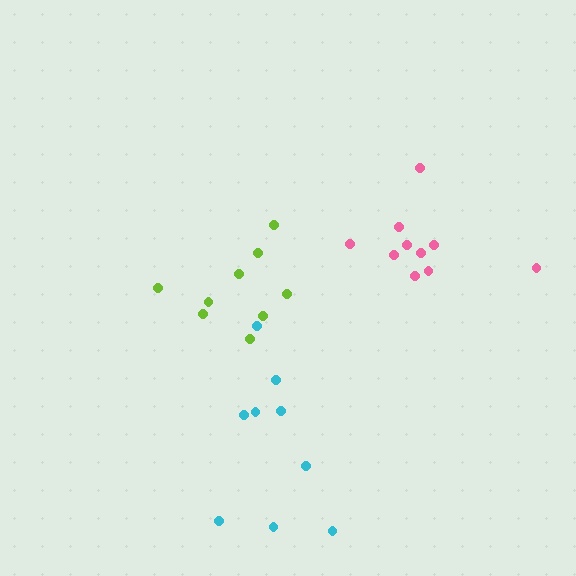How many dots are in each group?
Group 1: 10 dots, Group 2: 9 dots, Group 3: 9 dots (28 total).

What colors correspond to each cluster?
The clusters are colored: pink, cyan, lime.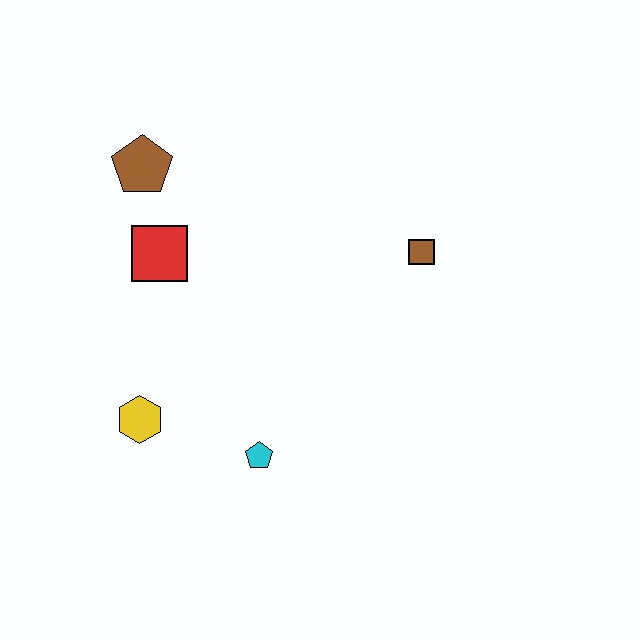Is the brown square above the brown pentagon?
No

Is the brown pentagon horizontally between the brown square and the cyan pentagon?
No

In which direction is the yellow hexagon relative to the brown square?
The yellow hexagon is to the left of the brown square.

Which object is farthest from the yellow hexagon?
The brown square is farthest from the yellow hexagon.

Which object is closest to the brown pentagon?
The red square is closest to the brown pentagon.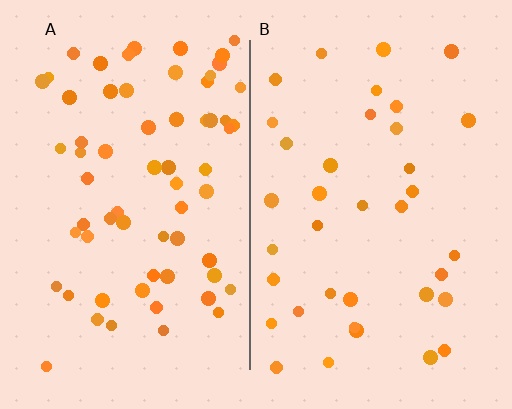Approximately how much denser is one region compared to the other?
Approximately 1.8× — region A over region B.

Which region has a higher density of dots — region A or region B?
A (the left).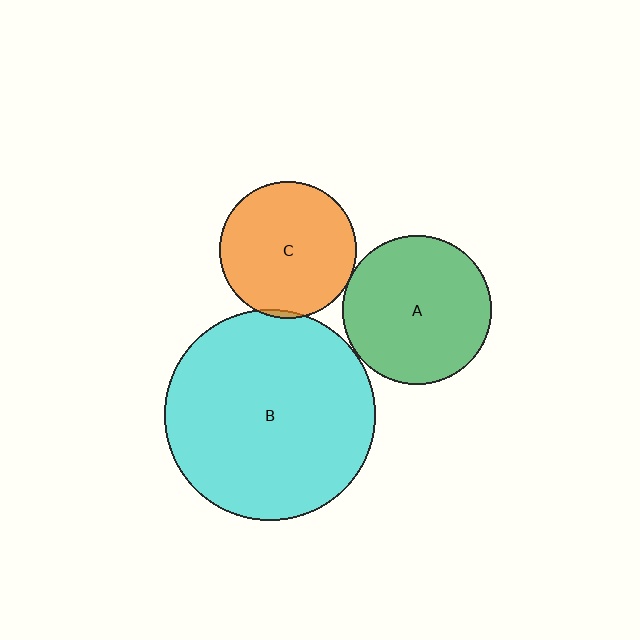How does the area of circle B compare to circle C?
Approximately 2.4 times.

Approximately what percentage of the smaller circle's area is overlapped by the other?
Approximately 5%.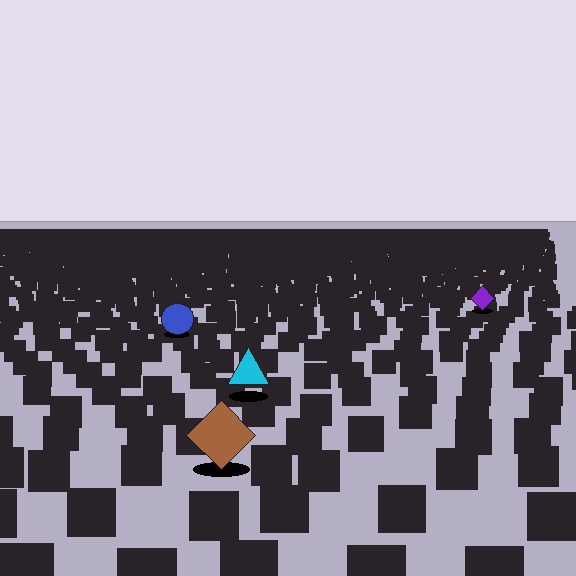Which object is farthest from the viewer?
The purple diamond is farthest from the viewer. It appears smaller and the ground texture around it is denser.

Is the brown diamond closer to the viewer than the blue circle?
Yes. The brown diamond is closer — you can tell from the texture gradient: the ground texture is coarser near it.